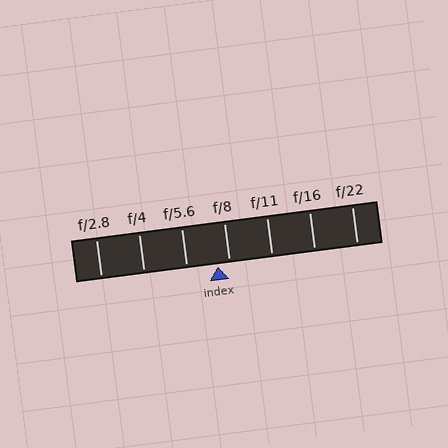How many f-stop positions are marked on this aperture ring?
There are 7 f-stop positions marked.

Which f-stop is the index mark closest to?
The index mark is closest to f/8.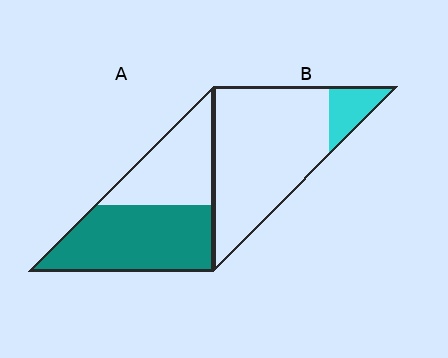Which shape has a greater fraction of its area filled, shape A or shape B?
Shape A.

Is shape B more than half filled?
No.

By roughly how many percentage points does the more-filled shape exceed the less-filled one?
By roughly 45 percentage points (A over B).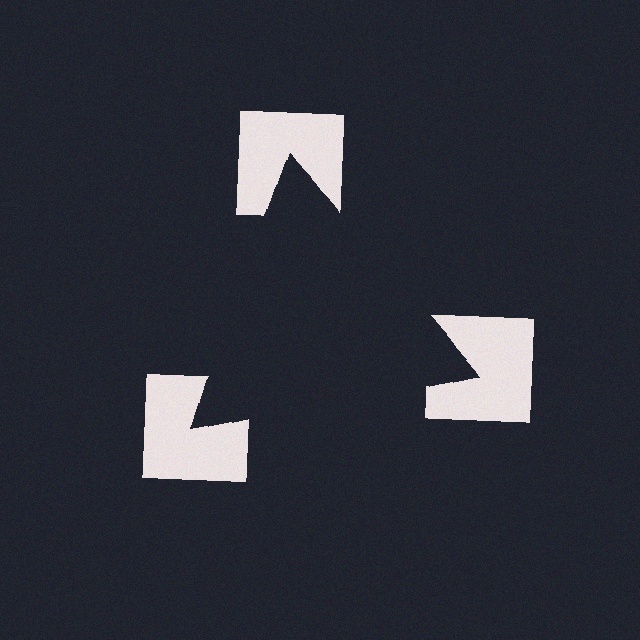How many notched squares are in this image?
There are 3 — one at each vertex of the illusory triangle.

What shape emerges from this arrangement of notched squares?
An illusory triangle — its edges are inferred from the aligned wedge cuts in the notched squares, not physically drawn.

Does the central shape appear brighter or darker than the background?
It typically appears slightly darker than the background, even though no actual brightness change is drawn.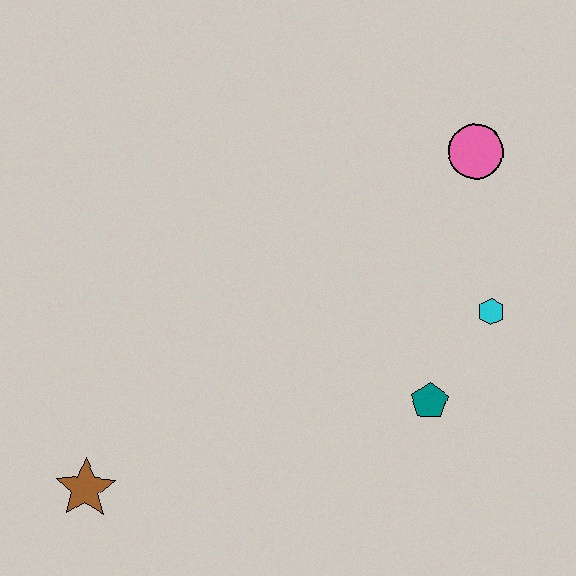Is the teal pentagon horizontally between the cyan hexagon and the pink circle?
No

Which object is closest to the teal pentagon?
The cyan hexagon is closest to the teal pentagon.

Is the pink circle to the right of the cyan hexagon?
No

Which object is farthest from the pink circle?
The brown star is farthest from the pink circle.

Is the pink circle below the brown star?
No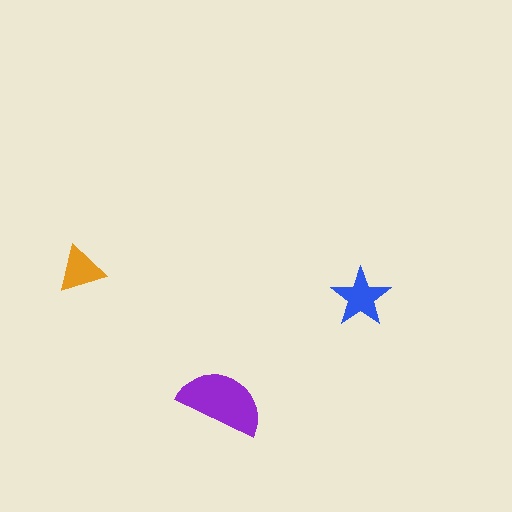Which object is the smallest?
The orange triangle.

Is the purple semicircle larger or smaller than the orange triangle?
Larger.